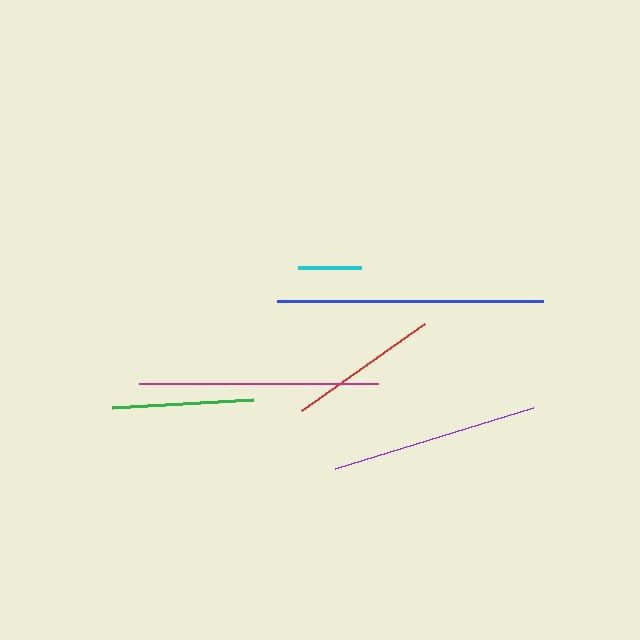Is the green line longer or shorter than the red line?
The red line is longer than the green line.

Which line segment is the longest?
The blue line is the longest at approximately 266 pixels.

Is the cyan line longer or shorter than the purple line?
The purple line is longer than the cyan line.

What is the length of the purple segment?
The purple segment is approximately 207 pixels long.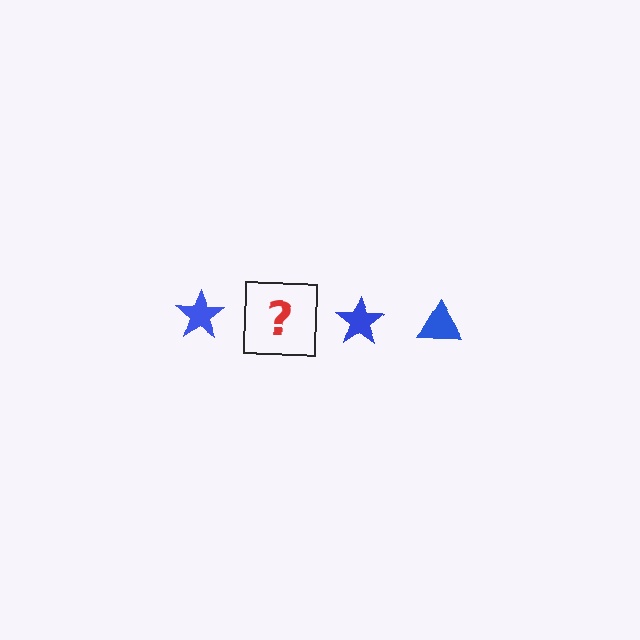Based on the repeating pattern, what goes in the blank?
The blank should be a blue triangle.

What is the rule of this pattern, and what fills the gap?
The rule is that the pattern cycles through star, triangle shapes in blue. The gap should be filled with a blue triangle.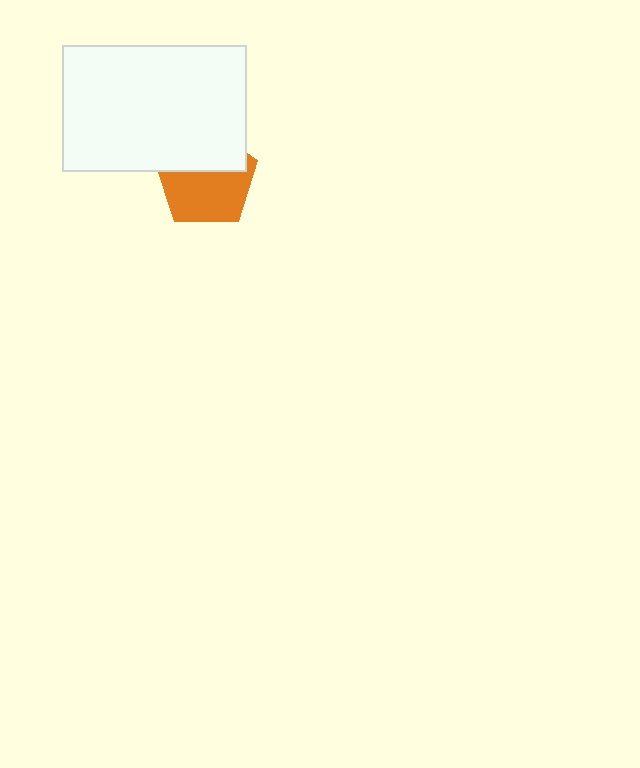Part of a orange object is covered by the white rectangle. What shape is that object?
It is a pentagon.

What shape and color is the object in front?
The object in front is a white rectangle.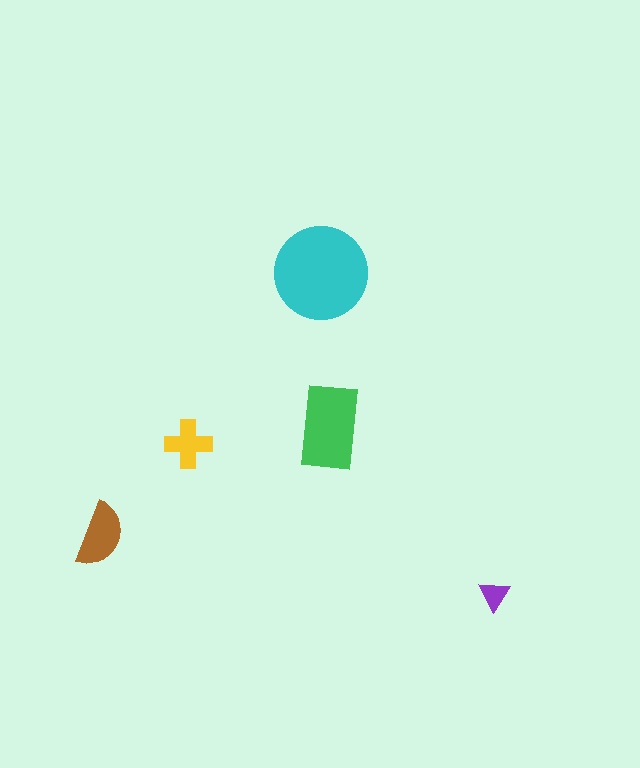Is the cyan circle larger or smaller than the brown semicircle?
Larger.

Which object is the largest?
The cyan circle.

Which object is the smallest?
The purple triangle.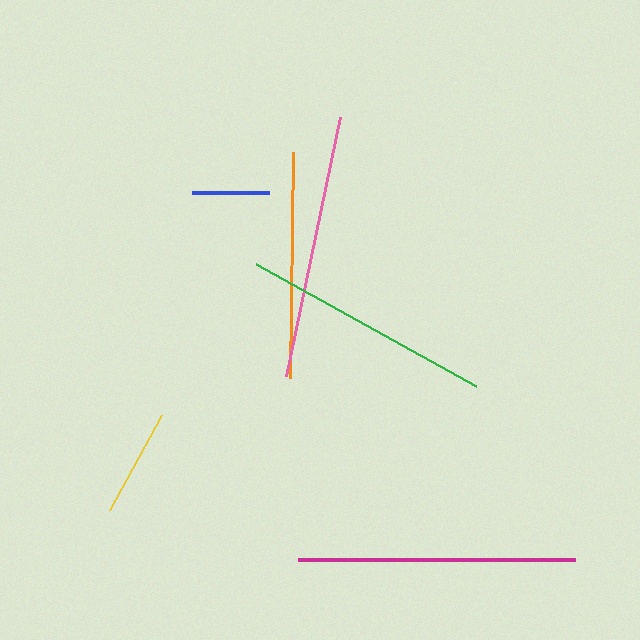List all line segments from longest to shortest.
From longest to shortest: magenta, pink, green, orange, yellow, blue.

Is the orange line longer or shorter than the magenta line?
The magenta line is longer than the orange line.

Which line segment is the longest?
The magenta line is the longest at approximately 277 pixels.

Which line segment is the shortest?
The blue line is the shortest at approximately 78 pixels.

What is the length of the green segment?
The green segment is approximately 252 pixels long.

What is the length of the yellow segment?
The yellow segment is approximately 108 pixels long.